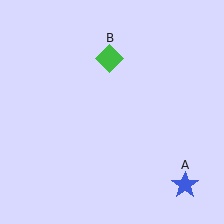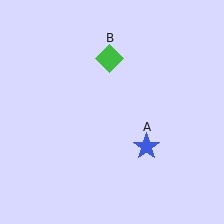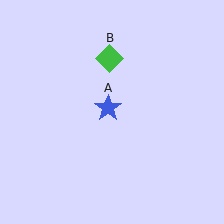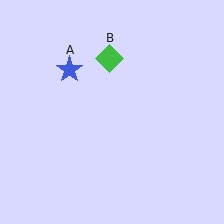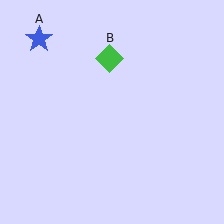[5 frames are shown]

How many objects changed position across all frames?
1 object changed position: blue star (object A).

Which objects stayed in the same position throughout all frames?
Green diamond (object B) remained stationary.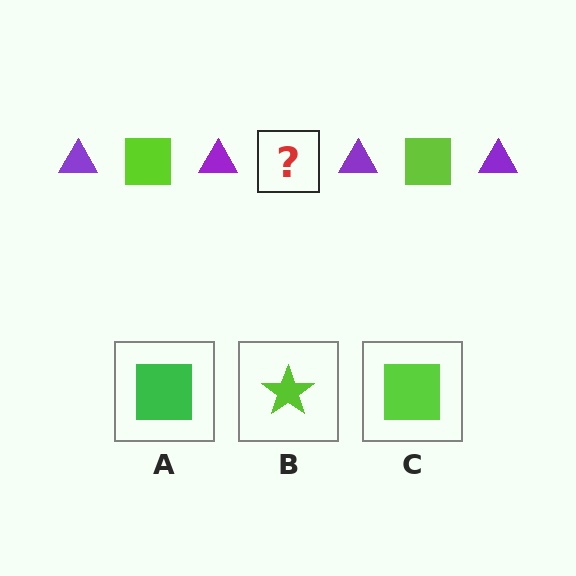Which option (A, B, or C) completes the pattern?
C.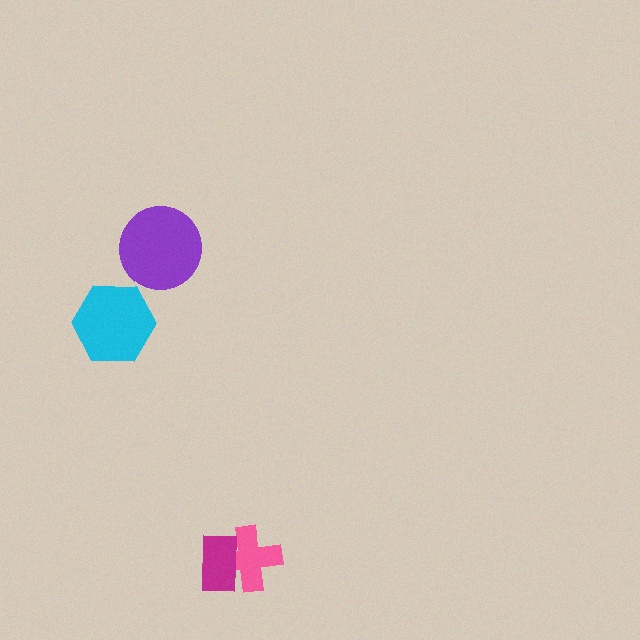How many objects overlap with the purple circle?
0 objects overlap with the purple circle.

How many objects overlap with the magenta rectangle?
1 object overlaps with the magenta rectangle.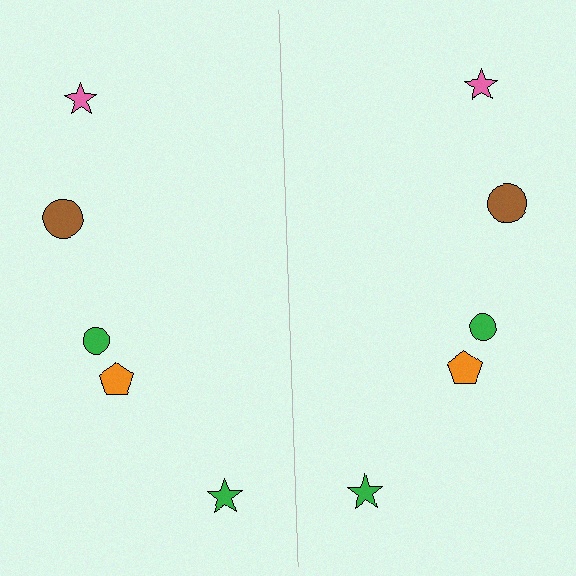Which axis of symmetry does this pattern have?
The pattern has a vertical axis of symmetry running through the center of the image.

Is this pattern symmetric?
Yes, this pattern has bilateral (reflection) symmetry.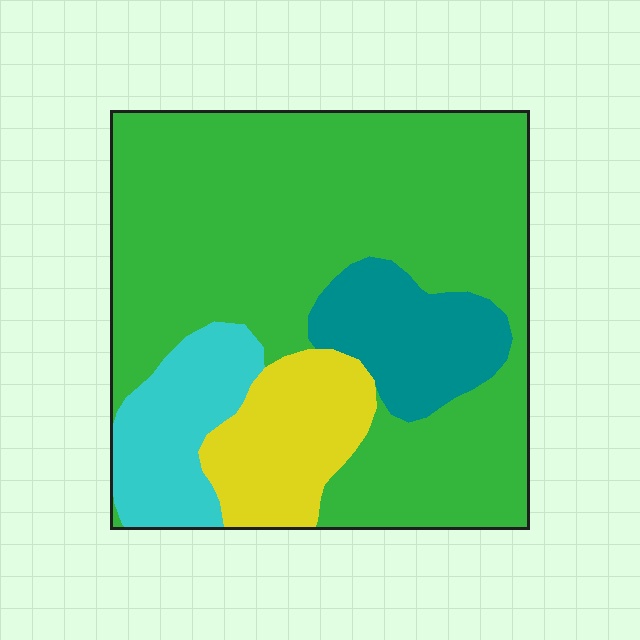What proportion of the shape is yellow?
Yellow takes up about one eighth (1/8) of the shape.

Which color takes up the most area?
Green, at roughly 65%.